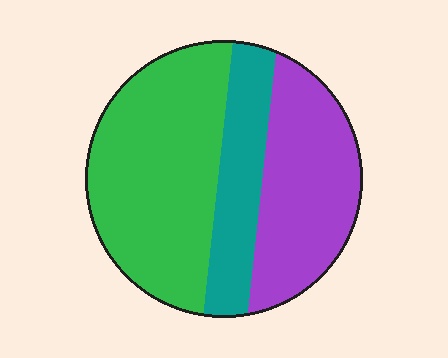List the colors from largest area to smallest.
From largest to smallest: green, purple, teal.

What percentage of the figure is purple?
Purple takes up about one third (1/3) of the figure.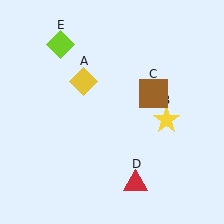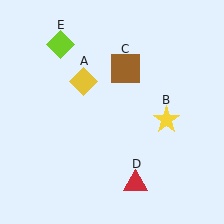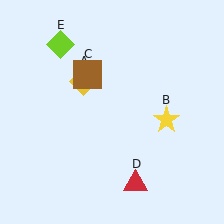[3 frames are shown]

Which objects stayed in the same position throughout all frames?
Yellow diamond (object A) and yellow star (object B) and red triangle (object D) and lime diamond (object E) remained stationary.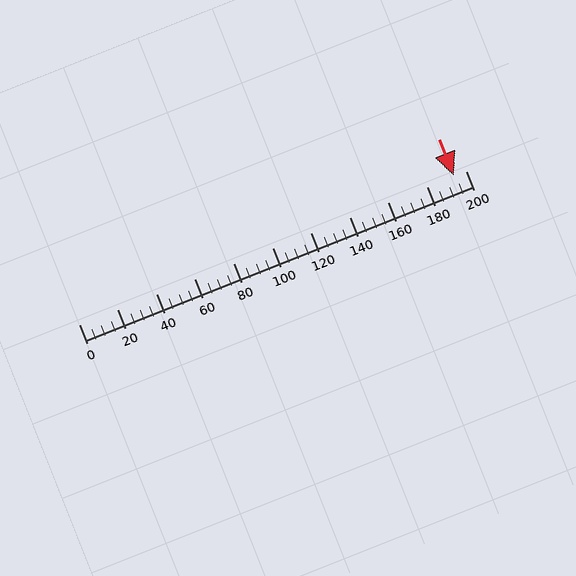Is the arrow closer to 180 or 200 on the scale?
The arrow is closer to 200.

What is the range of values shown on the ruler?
The ruler shows values from 0 to 200.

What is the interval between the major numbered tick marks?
The major tick marks are spaced 20 units apart.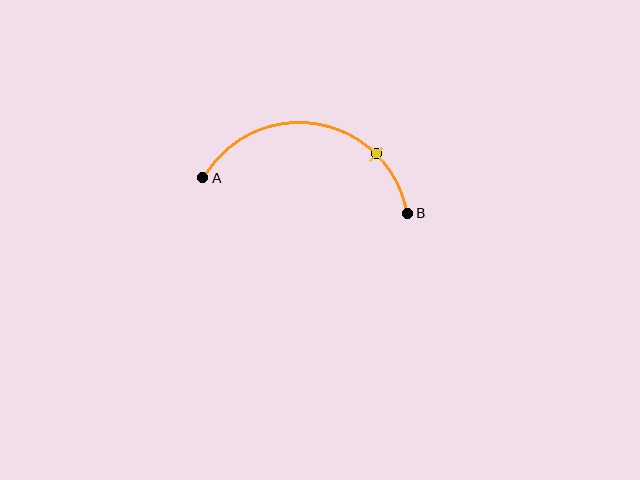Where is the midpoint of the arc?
The arc midpoint is the point on the curve farthest from the straight line joining A and B. It sits above that line.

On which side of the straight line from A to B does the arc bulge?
The arc bulges above the straight line connecting A and B.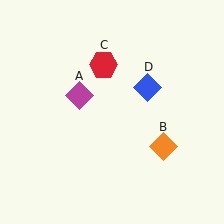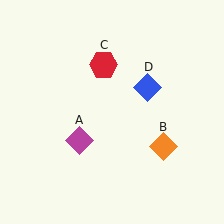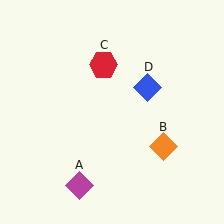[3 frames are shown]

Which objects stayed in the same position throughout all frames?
Orange diamond (object B) and red hexagon (object C) and blue diamond (object D) remained stationary.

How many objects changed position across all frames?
1 object changed position: magenta diamond (object A).